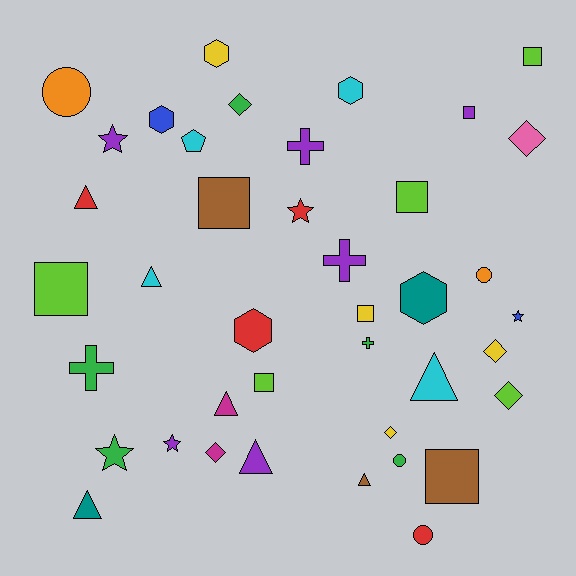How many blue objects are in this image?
There are 2 blue objects.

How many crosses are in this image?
There are 4 crosses.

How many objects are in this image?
There are 40 objects.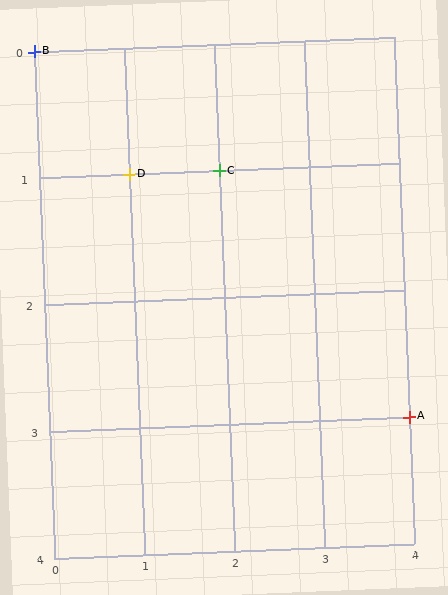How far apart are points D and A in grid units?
Points D and A are 3 columns and 2 rows apart (about 3.6 grid units diagonally).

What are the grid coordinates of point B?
Point B is at grid coordinates (0, 0).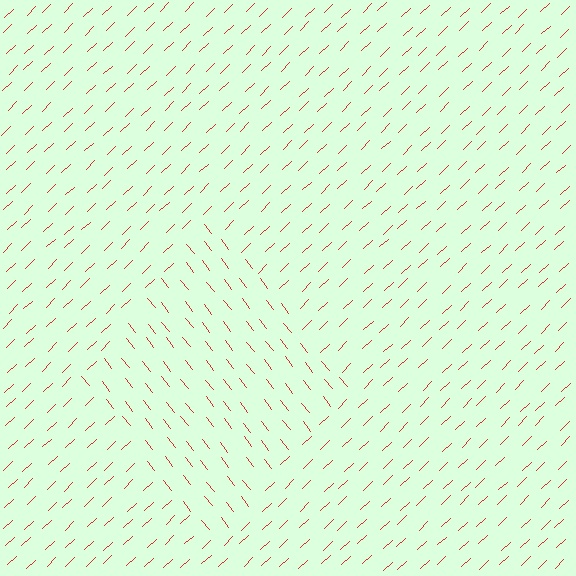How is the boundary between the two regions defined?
The boundary is defined purely by a change in line orientation (approximately 84 degrees difference). All lines are the same color and thickness.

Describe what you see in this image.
The image is filled with small red line segments. A diamond region in the image has lines oriented differently from the surrounding lines, creating a visible texture boundary.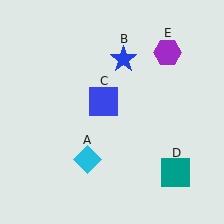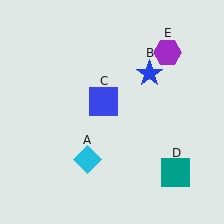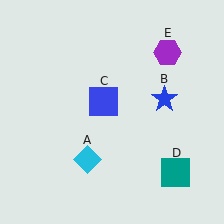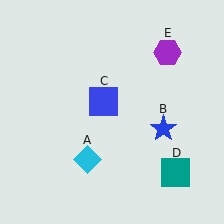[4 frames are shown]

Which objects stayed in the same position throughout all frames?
Cyan diamond (object A) and blue square (object C) and teal square (object D) and purple hexagon (object E) remained stationary.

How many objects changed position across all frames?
1 object changed position: blue star (object B).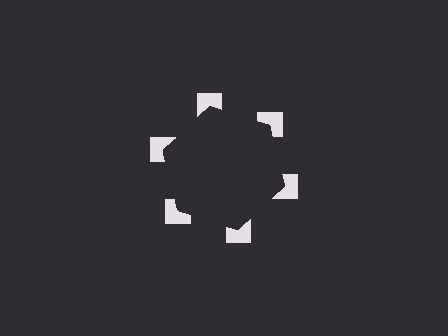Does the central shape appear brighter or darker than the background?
It typically appears slightly darker than the background, even though no actual brightness change is drawn.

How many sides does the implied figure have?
6 sides.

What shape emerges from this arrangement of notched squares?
An illusory hexagon — its edges are inferred from the aligned wedge cuts in the notched squares, not physically drawn.